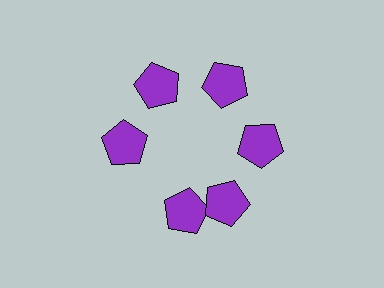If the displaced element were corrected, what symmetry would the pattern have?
It would have 6-fold rotational symmetry — the pattern would map onto itself every 60 degrees.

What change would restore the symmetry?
The symmetry would be restored by rotating it back into even spacing with its neighbors so that all 6 pentagons sit at equal angles and equal distance from the center.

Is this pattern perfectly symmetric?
No. The 6 purple pentagons are arranged in a ring, but one element near the 7 o'clock position is rotated out of alignment along the ring, breaking the 6-fold rotational symmetry.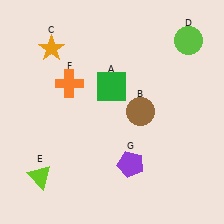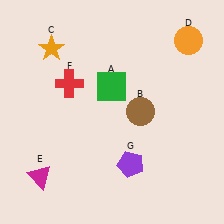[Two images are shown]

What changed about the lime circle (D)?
In Image 1, D is lime. In Image 2, it changed to orange.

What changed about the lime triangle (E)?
In Image 1, E is lime. In Image 2, it changed to magenta.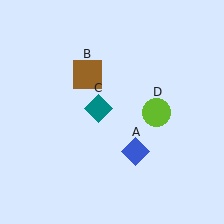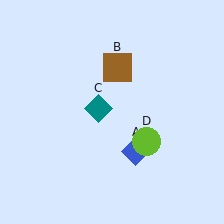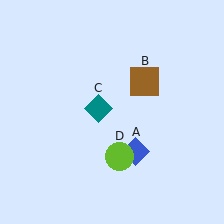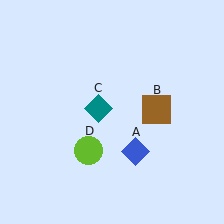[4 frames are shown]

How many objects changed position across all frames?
2 objects changed position: brown square (object B), lime circle (object D).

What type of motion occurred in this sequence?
The brown square (object B), lime circle (object D) rotated clockwise around the center of the scene.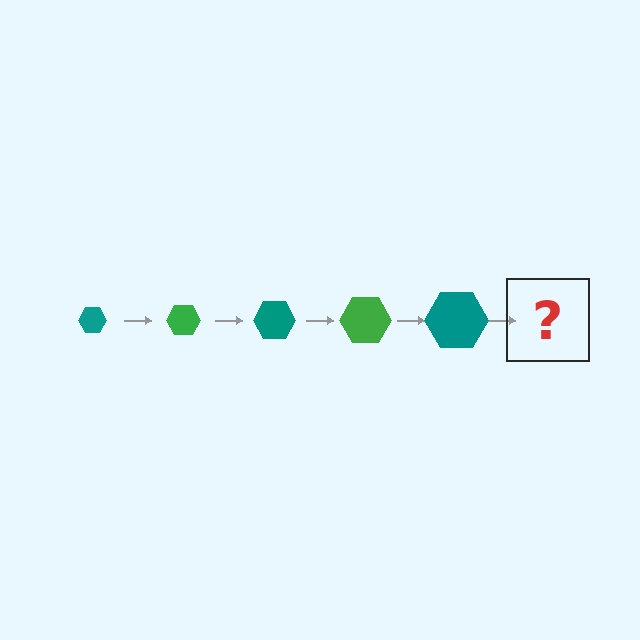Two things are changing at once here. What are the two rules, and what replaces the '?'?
The two rules are that the hexagon grows larger each step and the color cycles through teal and green. The '?' should be a green hexagon, larger than the previous one.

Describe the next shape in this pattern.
It should be a green hexagon, larger than the previous one.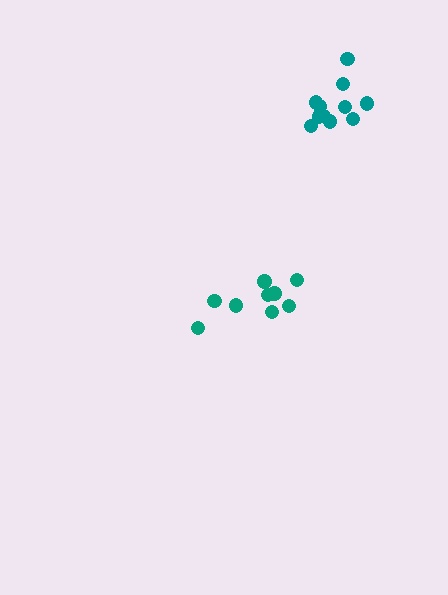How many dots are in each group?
Group 1: 9 dots, Group 2: 11 dots (20 total).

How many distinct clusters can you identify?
There are 2 distinct clusters.